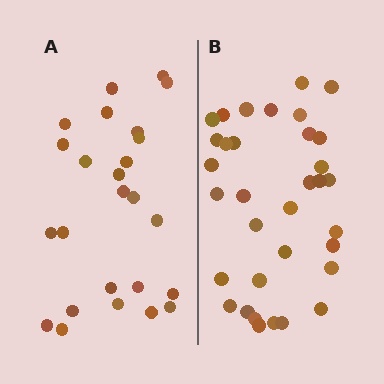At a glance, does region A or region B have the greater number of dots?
Region B (the right region) has more dots.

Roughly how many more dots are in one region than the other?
Region B has roughly 8 or so more dots than region A.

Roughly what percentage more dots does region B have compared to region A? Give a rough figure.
About 35% more.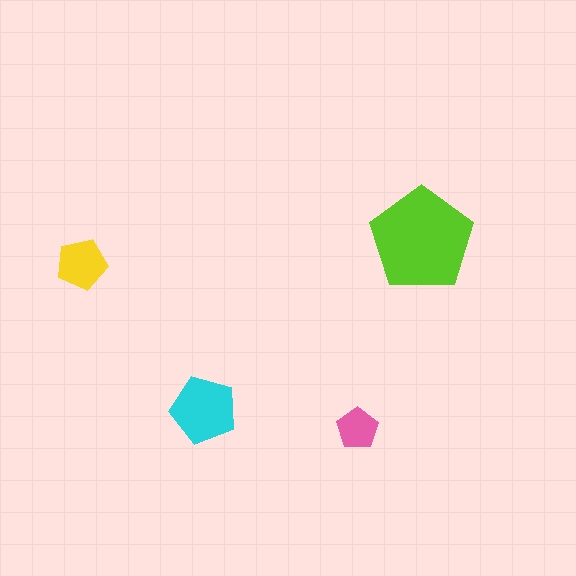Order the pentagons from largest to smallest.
the lime one, the cyan one, the yellow one, the pink one.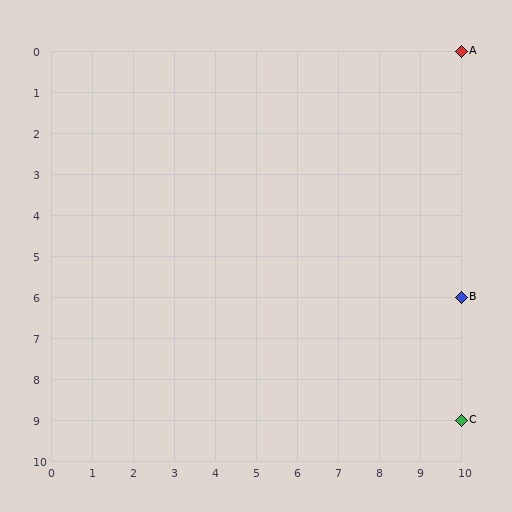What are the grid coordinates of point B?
Point B is at grid coordinates (10, 6).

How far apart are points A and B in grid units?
Points A and B are 6 rows apart.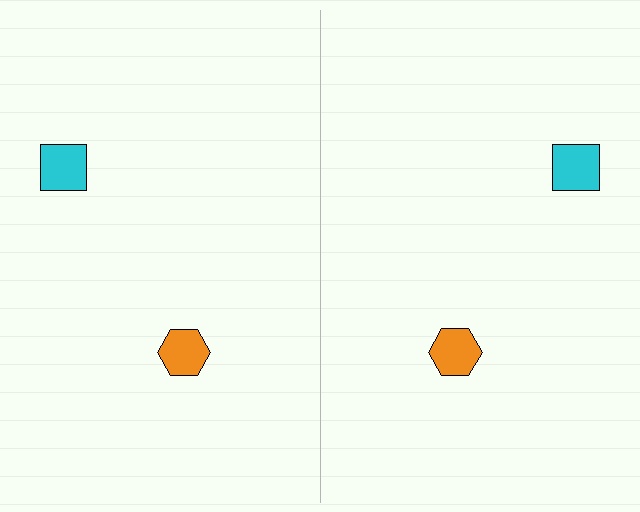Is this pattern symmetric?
Yes, this pattern has bilateral (reflection) symmetry.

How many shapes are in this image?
There are 4 shapes in this image.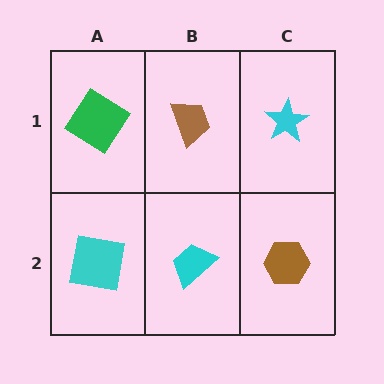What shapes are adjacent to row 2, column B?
A brown trapezoid (row 1, column B), a cyan square (row 2, column A), a brown hexagon (row 2, column C).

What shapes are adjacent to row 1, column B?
A cyan trapezoid (row 2, column B), a green diamond (row 1, column A), a cyan star (row 1, column C).